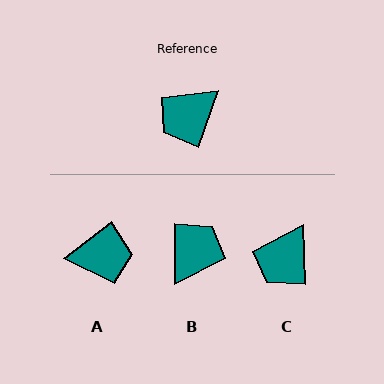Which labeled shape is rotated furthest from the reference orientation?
B, about 161 degrees away.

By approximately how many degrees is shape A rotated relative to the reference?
Approximately 146 degrees counter-clockwise.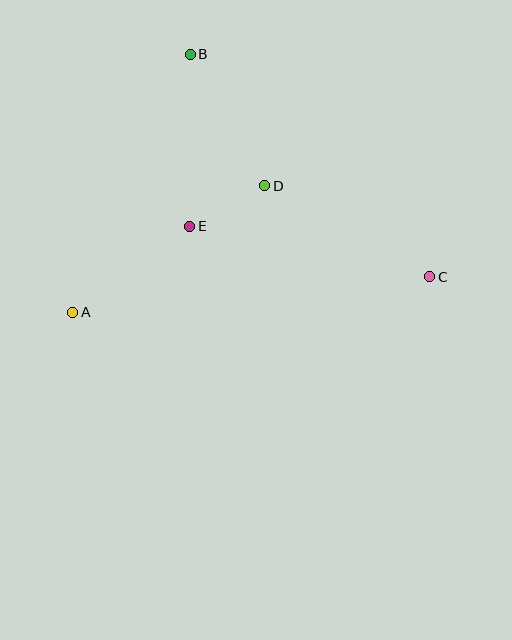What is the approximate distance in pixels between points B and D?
The distance between B and D is approximately 151 pixels.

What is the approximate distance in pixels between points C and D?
The distance between C and D is approximately 188 pixels.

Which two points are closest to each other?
Points D and E are closest to each other.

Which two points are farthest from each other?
Points A and C are farthest from each other.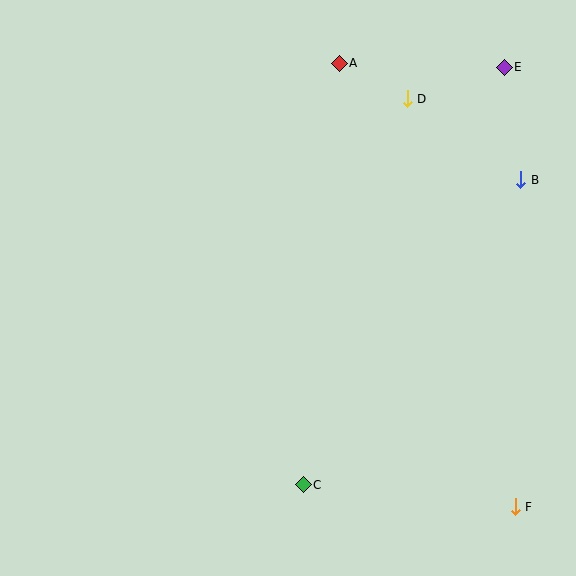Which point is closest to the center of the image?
Point C at (303, 485) is closest to the center.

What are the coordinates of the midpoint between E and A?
The midpoint between E and A is at (422, 65).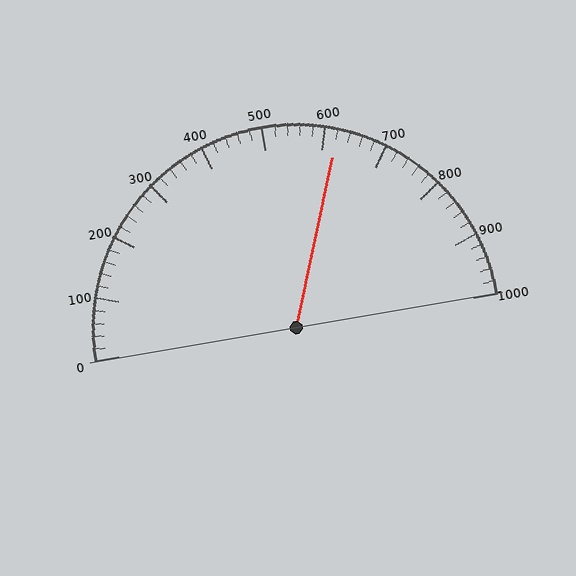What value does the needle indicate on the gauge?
The needle indicates approximately 620.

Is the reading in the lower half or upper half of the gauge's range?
The reading is in the upper half of the range (0 to 1000).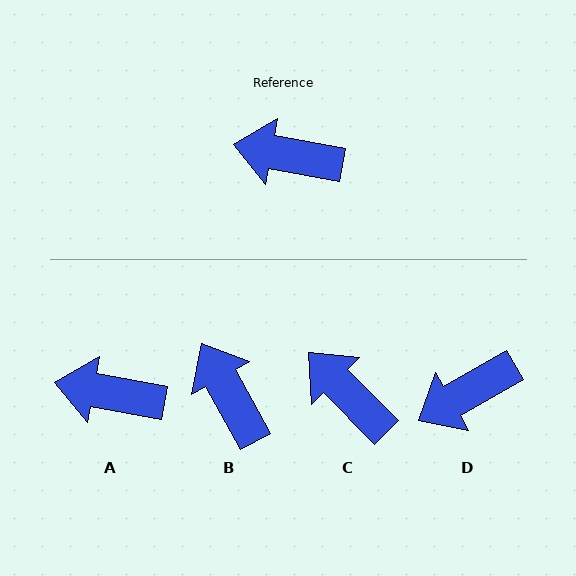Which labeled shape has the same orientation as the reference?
A.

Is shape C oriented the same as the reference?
No, it is off by about 35 degrees.